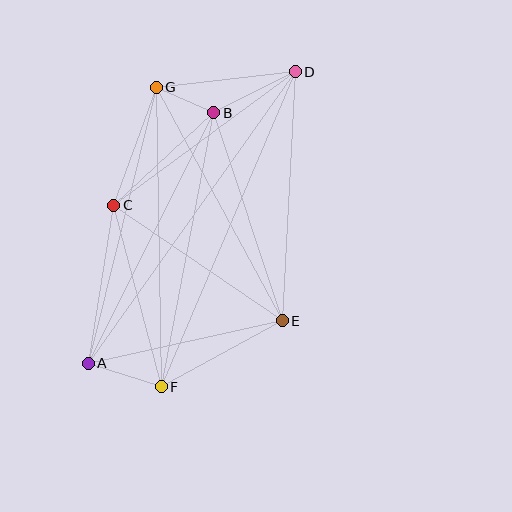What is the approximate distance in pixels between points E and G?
The distance between E and G is approximately 265 pixels.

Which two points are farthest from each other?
Points A and D are farthest from each other.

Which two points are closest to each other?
Points B and G are closest to each other.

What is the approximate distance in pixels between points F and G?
The distance between F and G is approximately 300 pixels.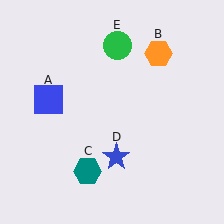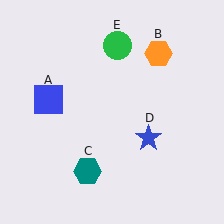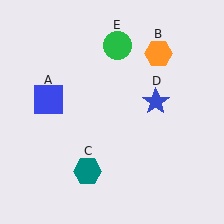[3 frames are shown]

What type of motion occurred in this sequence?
The blue star (object D) rotated counterclockwise around the center of the scene.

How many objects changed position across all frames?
1 object changed position: blue star (object D).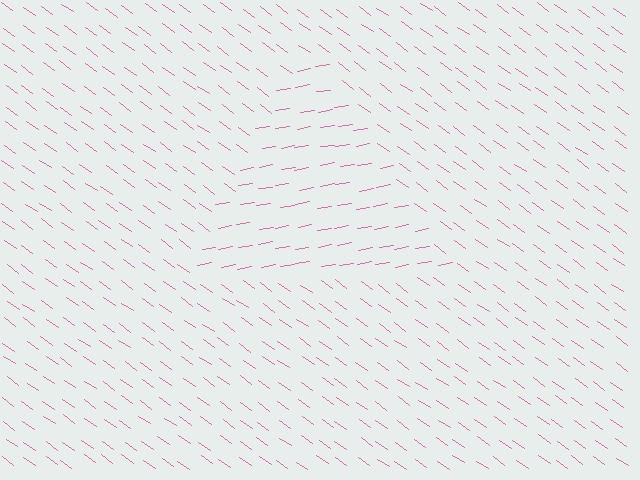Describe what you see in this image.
The image is filled with small pink line segments. A triangle region in the image has lines oriented differently from the surrounding lines, creating a visible texture boundary.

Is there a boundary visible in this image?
Yes, there is a texture boundary formed by a change in line orientation.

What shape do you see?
I see a triangle.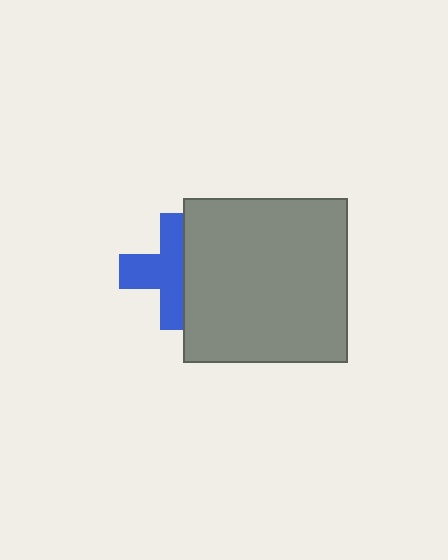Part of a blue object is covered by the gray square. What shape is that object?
It is a cross.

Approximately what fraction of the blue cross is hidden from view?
Roughly 40% of the blue cross is hidden behind the gray square.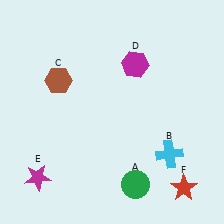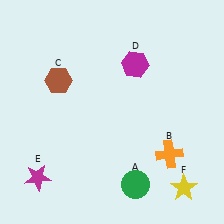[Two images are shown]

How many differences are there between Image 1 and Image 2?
There are 2 differences between the two images.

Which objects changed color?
B changed from cyan to orange. F changed from red to yellow.